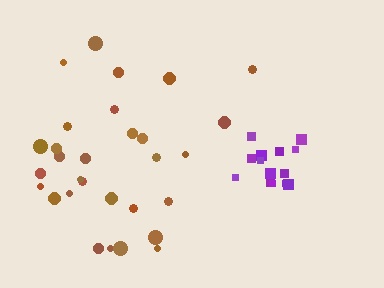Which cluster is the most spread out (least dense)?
Brown.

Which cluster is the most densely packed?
Purple.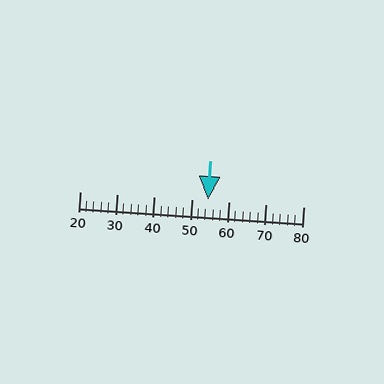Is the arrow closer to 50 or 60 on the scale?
The arrow is closer to 50.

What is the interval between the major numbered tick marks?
The major tick marks are spaced 10 units apart.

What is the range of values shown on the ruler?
The ruler shows values from 20 to 80.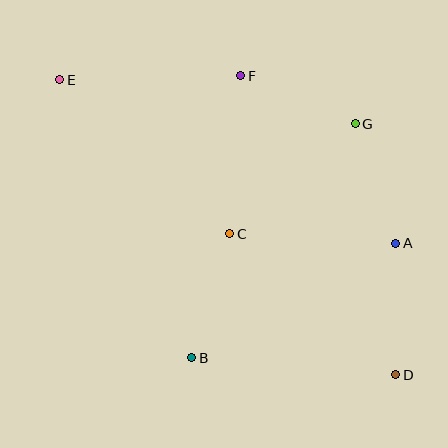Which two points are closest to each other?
Points F and G are closest to each other.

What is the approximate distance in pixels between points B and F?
The distance between B and F is approximately 286 pixels.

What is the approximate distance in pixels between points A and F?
The distance between A and F is approximately 228 pixels.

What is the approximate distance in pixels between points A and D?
The distance between A and D is approximately 132 pixels.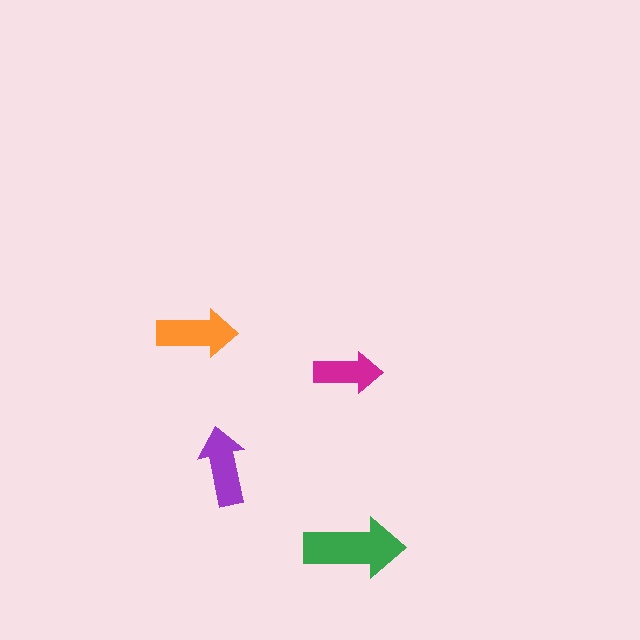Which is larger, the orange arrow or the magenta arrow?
The orange one.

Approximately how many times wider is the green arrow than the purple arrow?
About 1.5 times wider.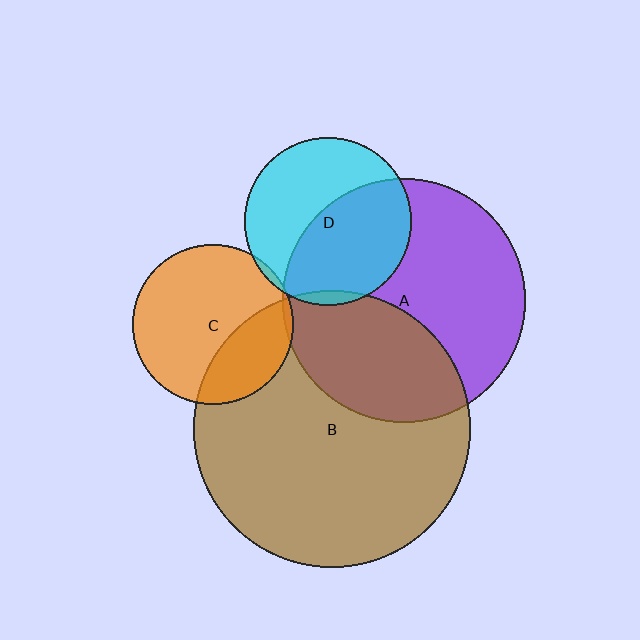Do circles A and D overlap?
Yes.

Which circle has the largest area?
Circle B (brown).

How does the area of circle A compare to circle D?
Approximately 2.1 times.